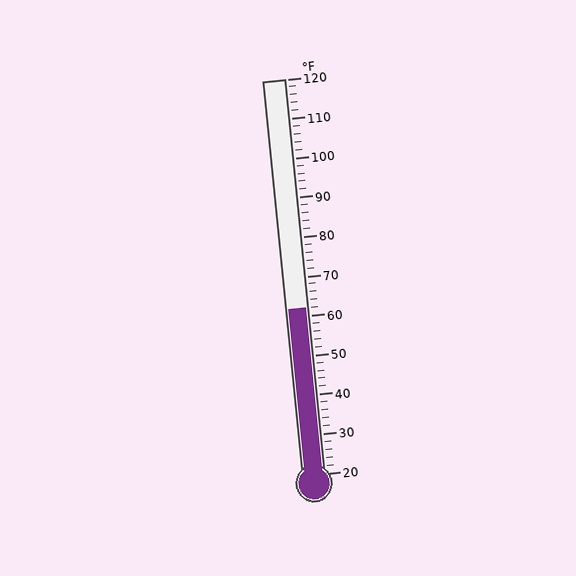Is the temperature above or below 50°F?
The temperature is above 50°F.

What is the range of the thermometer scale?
The thermometer scale ranges from 20°F to 120°F.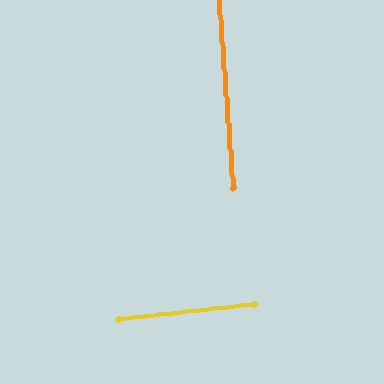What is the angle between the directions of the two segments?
Approximately 88 degrees.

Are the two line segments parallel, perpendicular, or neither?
Perpendicular — they meet at approximately 88°.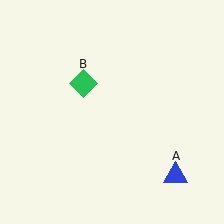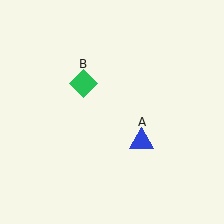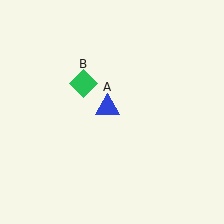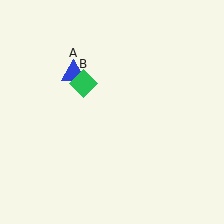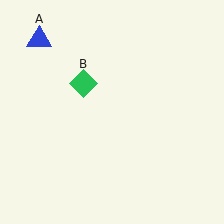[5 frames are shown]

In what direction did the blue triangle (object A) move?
The blue triangle (object A) moved up and to the left.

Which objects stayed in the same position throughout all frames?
Green diamond (object B) remained stationary.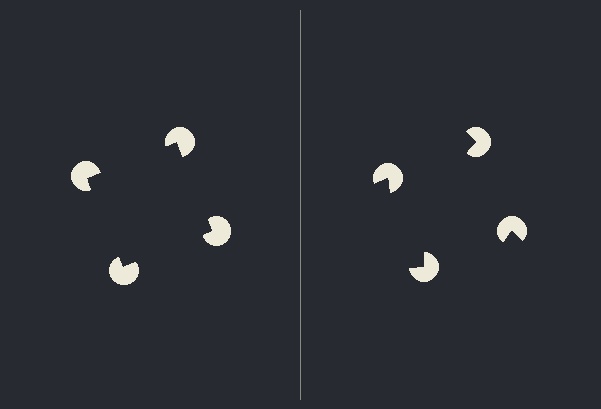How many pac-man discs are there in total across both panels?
8 — 4 on each side.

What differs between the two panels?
The pac-man discs are positioned identically on both sides; only the wedge orientations differ. On the left they align to a square; on the right they are misaligned.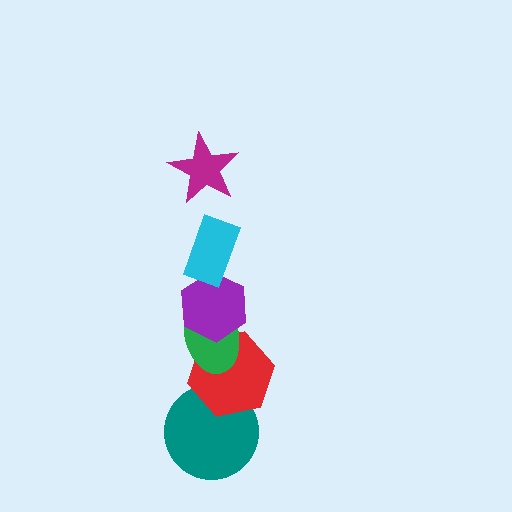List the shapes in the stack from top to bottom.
From top to bottom: the magenta star, the cyan rectangle, the purple hexagon, the green ellipse, the red hexagon, the teal circle.